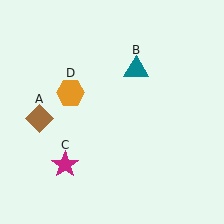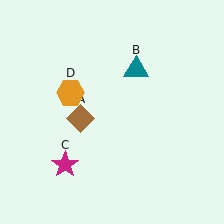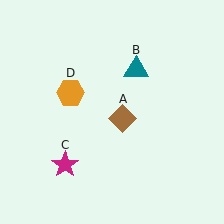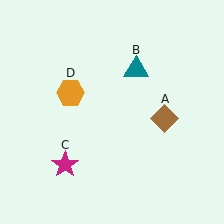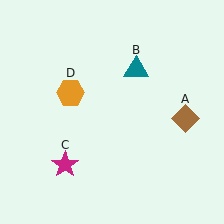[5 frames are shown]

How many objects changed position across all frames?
1 object changed position: brown diamond (object A).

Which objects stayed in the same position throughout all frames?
Teal triangle (object B) and magenta star (object C) and orange hexagon (object D) remained stationary.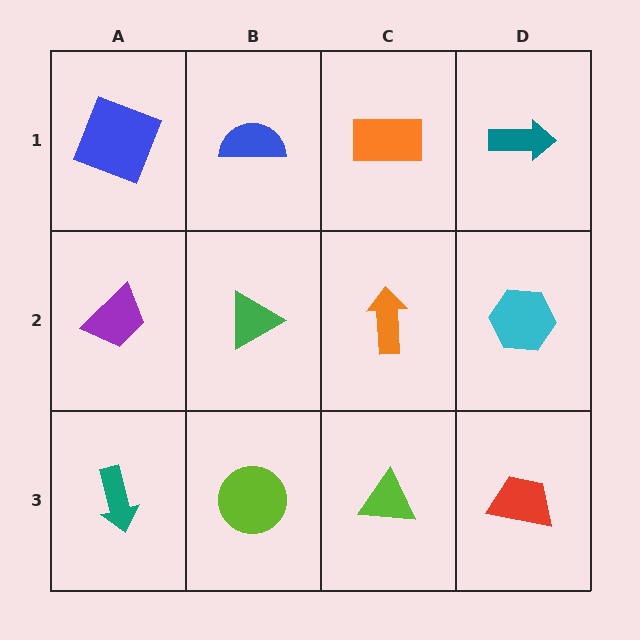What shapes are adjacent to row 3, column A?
A purple trapezoid (row 2, column A), a lime circle (row 3, column B).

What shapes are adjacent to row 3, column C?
An orange arrow (row 2, column C), a lime circle (row 3, column B), a red trapezoid (row 3, column D).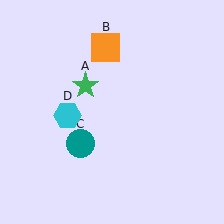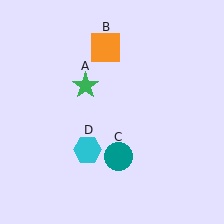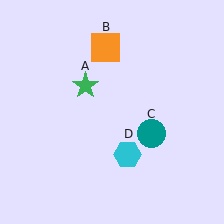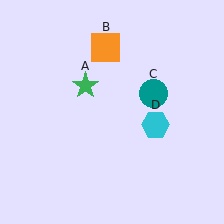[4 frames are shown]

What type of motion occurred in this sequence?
The teal circle (object C), cyan hexagon (object D) rotated counterclockwise around the center of the scene.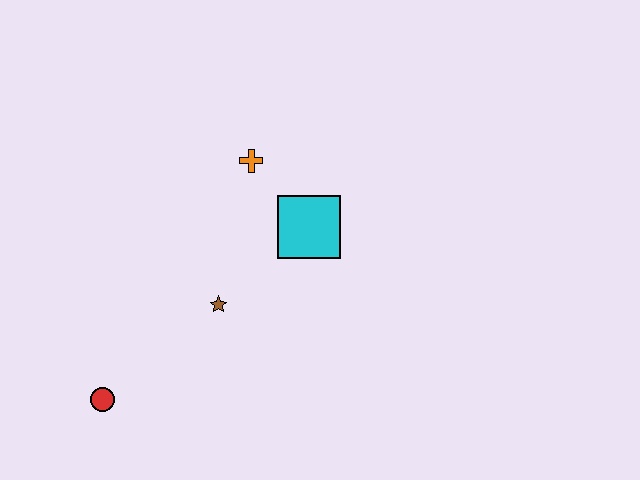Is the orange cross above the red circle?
Yes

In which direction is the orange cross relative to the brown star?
The orange cross is above the brown star.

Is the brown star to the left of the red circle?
No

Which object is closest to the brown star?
The cyan square is closest to the brown star.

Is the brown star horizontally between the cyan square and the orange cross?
No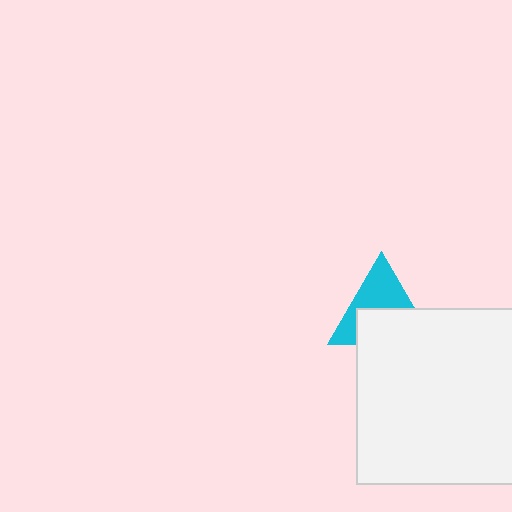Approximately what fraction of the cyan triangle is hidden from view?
Roughly 51% of the cyan triangle is hidden behind the white rectangle.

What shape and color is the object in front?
The object in front is a white rectangle.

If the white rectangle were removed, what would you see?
You would see the complete cyan triangle.